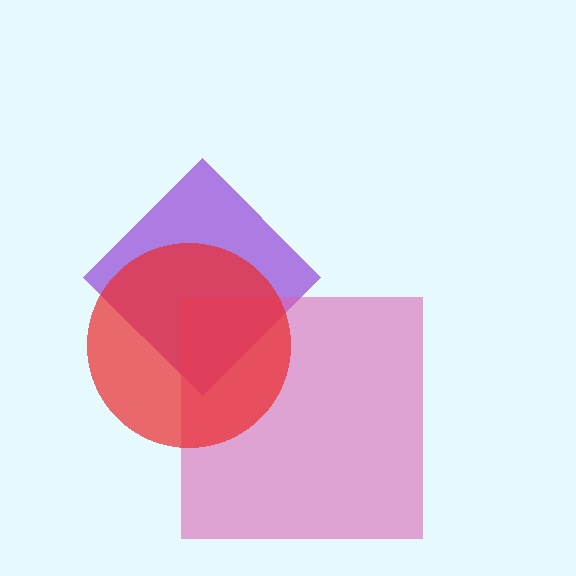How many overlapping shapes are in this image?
There are 3 overlapping shapes in the image.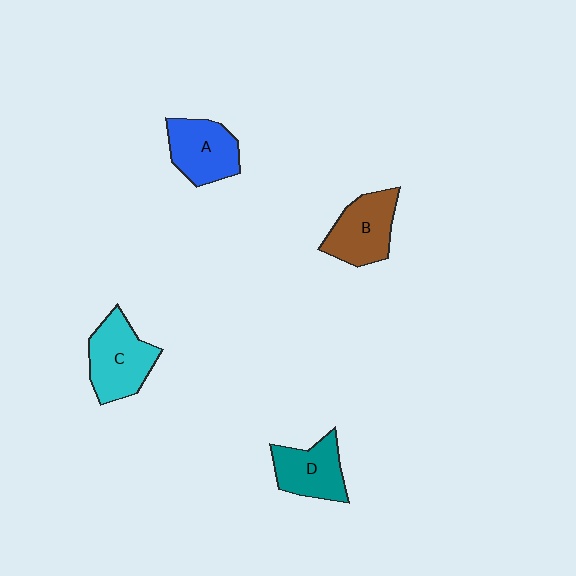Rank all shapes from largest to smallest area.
From largest to smallest: C (cyan), B (brown), A (blue), D (teal).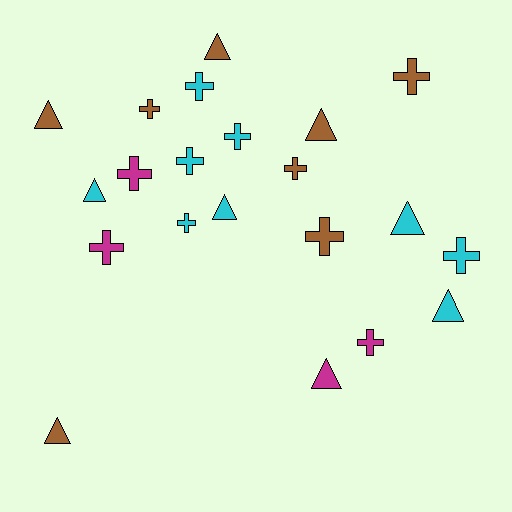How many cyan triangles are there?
There are 4 cyan triangles.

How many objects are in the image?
There are 21 objects.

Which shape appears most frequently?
Cross, with 12 objects.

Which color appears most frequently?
Cyan, with 9 objects.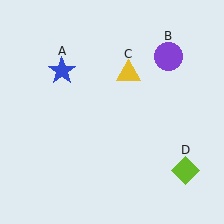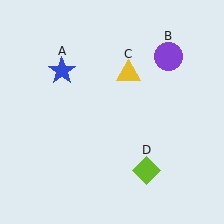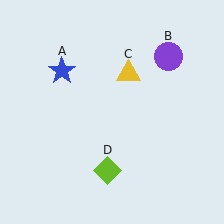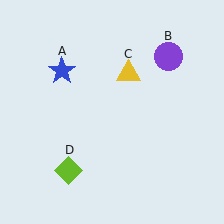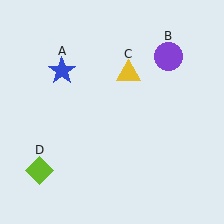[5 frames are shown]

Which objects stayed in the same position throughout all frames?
Blue star (object A) and purple circle (object B) and yellow triangle (object C) remained stationary.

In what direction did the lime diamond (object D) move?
The lime diamond (object D) moved left.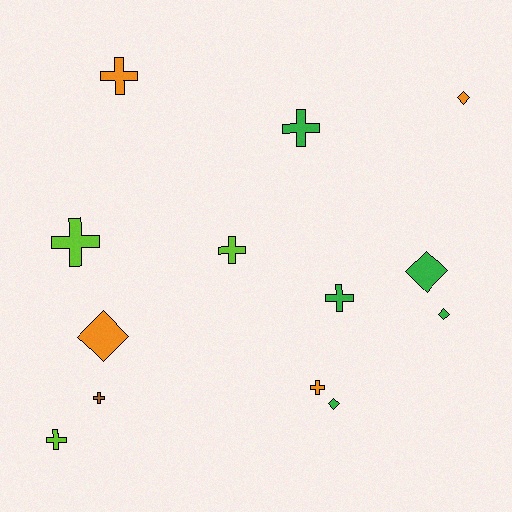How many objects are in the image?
There are 13 objects.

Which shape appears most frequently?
Cross, with 8 objects.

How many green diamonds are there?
There are 3 green diamonds.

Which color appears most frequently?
Green, with 5 objects.